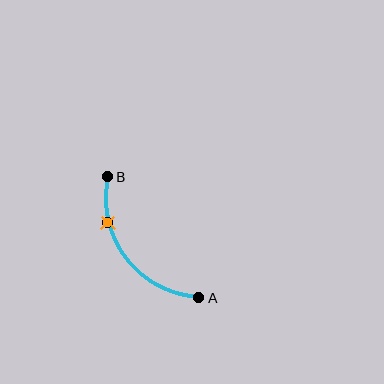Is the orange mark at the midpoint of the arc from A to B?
No. The orange mark lies on the arc but is closer to endpoint B. The arc midpoint would be at the point on the curve equidistant along the arc from both A and B.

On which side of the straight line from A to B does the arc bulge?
The arc bulges below and to the left of the straight line connecting A and B.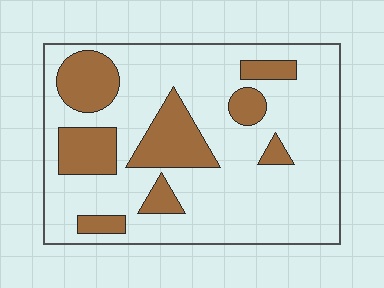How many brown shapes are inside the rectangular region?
8.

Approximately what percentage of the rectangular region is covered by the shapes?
Approximately 25%.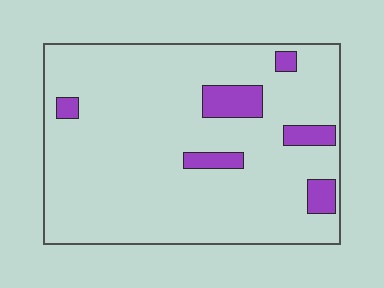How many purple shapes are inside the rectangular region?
6.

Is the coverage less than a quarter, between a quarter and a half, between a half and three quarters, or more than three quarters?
Less than a quarter.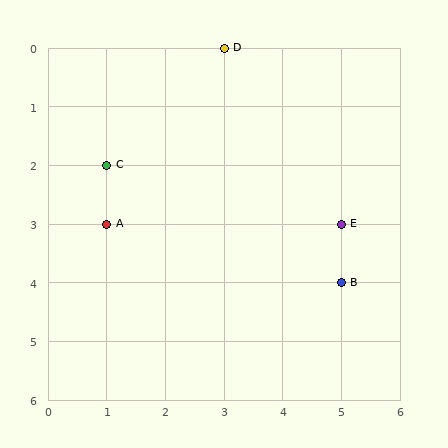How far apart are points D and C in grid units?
Points D and C are 2 columns and 2 rows apart (about 2.8 grid units diagonally).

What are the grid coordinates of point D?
Point D is at grid coordinates (3, 0).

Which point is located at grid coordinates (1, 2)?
Point C is at (1, 2).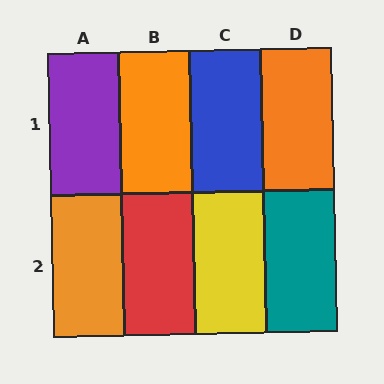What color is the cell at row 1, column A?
Purple.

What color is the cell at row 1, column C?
Blue.